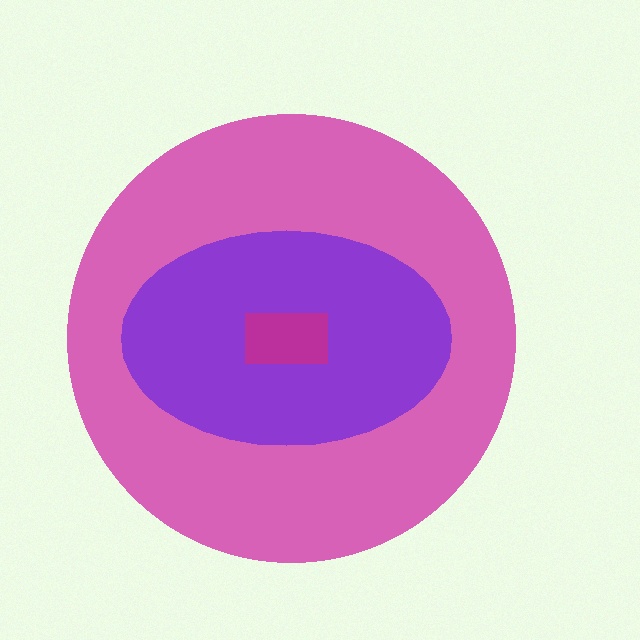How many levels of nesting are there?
3.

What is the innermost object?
The magenta rectangle.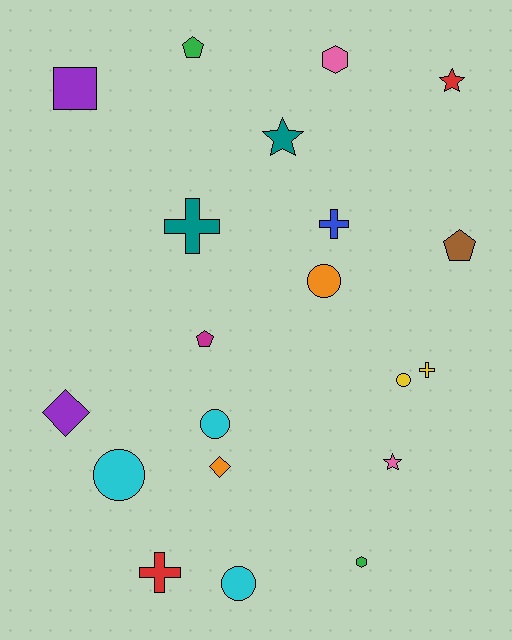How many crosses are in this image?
There are 4 crosses.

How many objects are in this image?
There are 20 objects.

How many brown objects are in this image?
There is 1 brown object.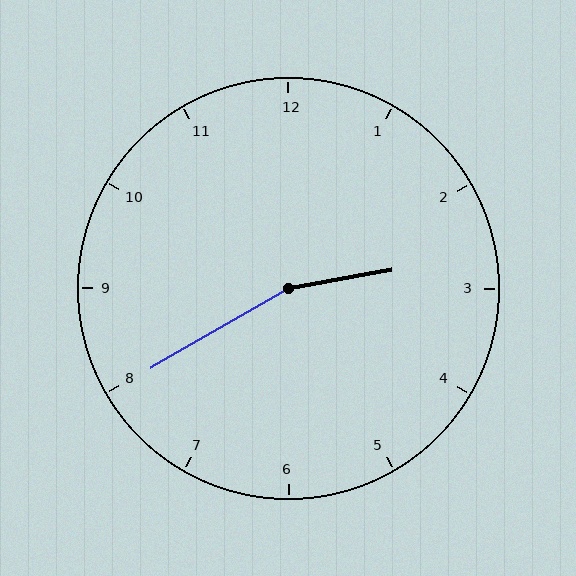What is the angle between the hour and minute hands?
Approximately 160 degrees.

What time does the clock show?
2:40.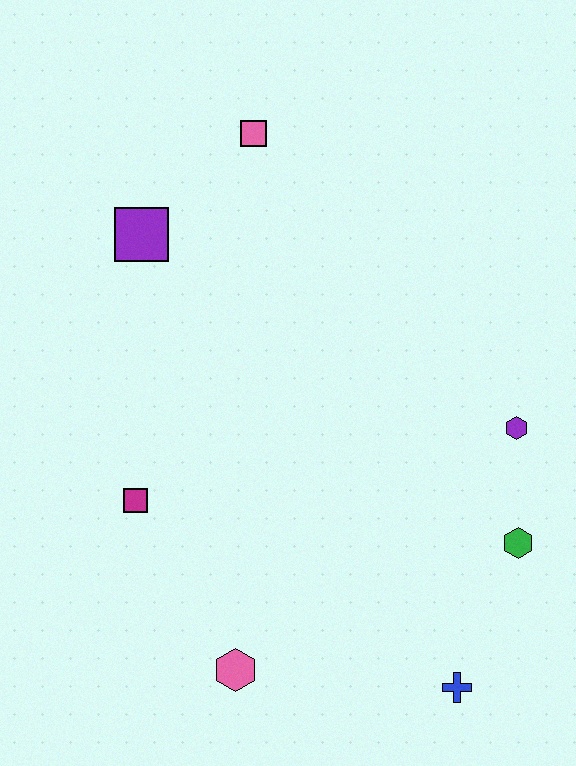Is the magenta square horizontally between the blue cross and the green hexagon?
No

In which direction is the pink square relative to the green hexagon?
The pink square is above the green hexagon.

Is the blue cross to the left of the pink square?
No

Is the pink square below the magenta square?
No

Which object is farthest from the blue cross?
The pink square is farthest from the blue cross.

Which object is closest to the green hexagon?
The purple hexagon is closest to the green hexagon.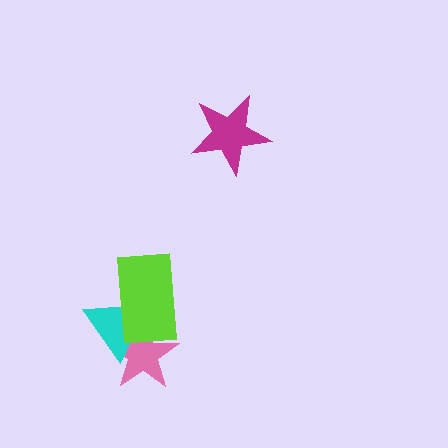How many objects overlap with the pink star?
2 objects overlap with the pink star.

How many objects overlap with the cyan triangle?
2 objects overlap with the cyan triangle.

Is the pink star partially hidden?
Yes, it is partially covered by another shape.